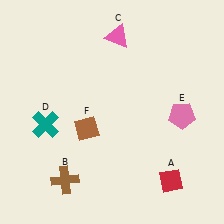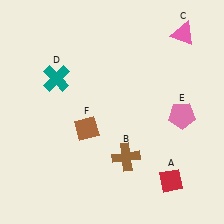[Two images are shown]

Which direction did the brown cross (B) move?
The brown cross (B) moved right.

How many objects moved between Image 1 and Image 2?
3 objects moved between the two images.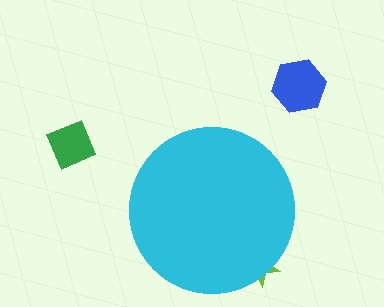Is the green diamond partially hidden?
No, the green diamond is fully visible.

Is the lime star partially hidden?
Yes, the lime star is partially hidden behind the cyan circle.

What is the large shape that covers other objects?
A cyan circle.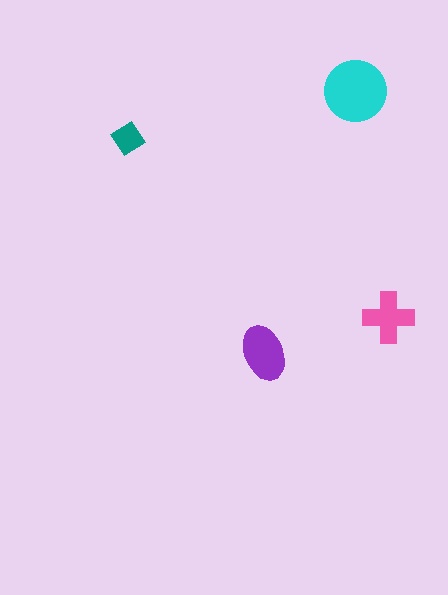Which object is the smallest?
The teal diamond.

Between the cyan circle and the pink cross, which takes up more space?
The cyan circle.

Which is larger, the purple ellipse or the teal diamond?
The purple ellipse.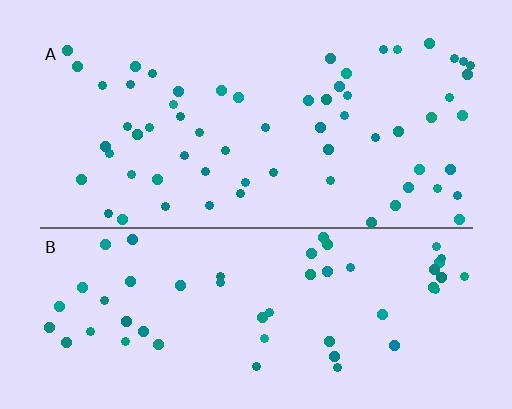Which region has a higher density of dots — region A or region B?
A (the top).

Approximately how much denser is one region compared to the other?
Approximately 1.2× — region A over region B.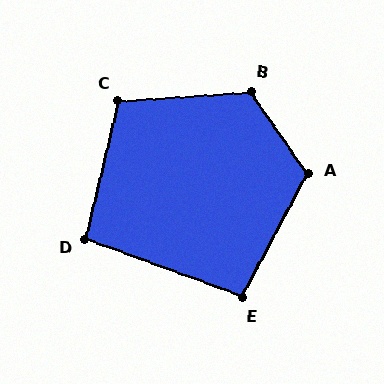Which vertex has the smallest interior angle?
D, at approximately 97 degrees.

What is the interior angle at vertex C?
Approximately 108 degrees (obtuse).